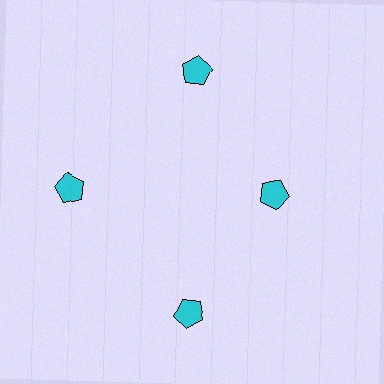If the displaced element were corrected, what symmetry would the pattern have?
It would have 4-fold rotational symmetry — the pattern would map onto itself every 90 degrees.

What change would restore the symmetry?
The symmetry would be restored by moving it outward, back onto the ring so that all 4 pentagons sit at equal angles and equal distance from the center.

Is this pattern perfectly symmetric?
No. The 4 cyan pentagons are arranged in a ring, but one element near the 3 o'clock position is pulled inward toward the center, breaking the 4-fold rotational symmetry.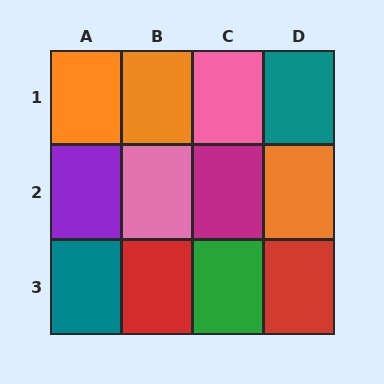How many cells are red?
2 cells are red.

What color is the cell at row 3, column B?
Red.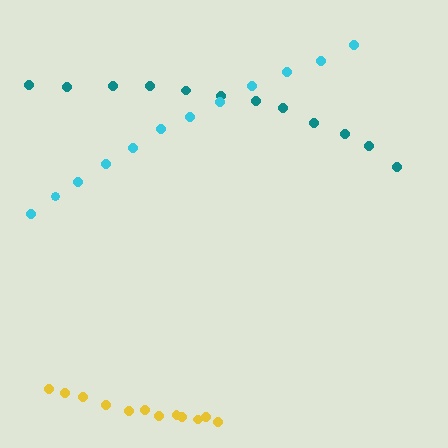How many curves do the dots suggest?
There are 3 distinct paths.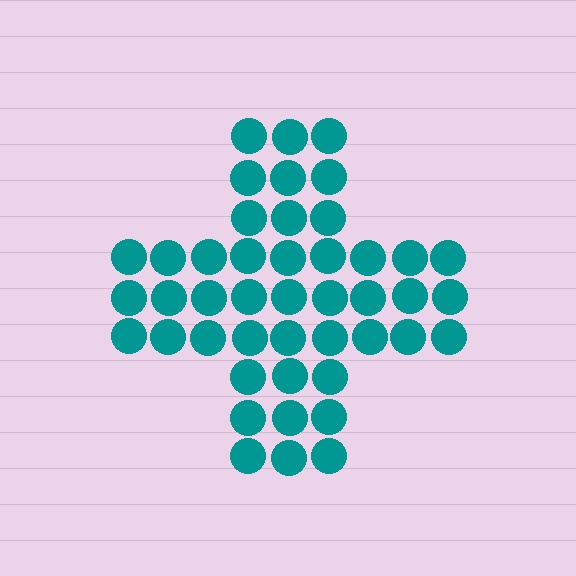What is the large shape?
The large shape is a cross.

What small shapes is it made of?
It is made of small circles.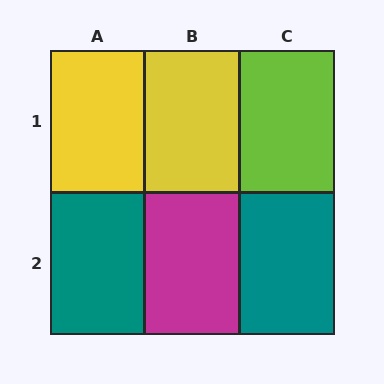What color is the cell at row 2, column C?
Teal.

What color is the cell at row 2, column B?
Magenta.